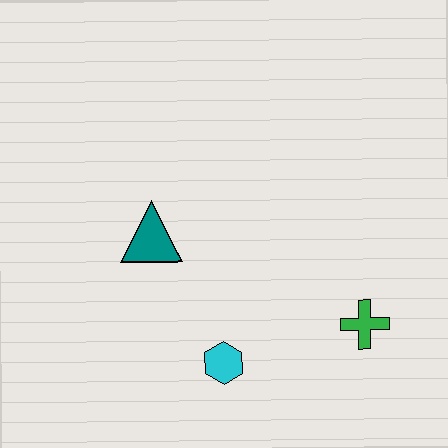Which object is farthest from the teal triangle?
The green cross is farthest from the teal triangle.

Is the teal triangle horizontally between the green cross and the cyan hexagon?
No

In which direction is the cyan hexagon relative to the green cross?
The cyan hexagon is to the left of the green cross.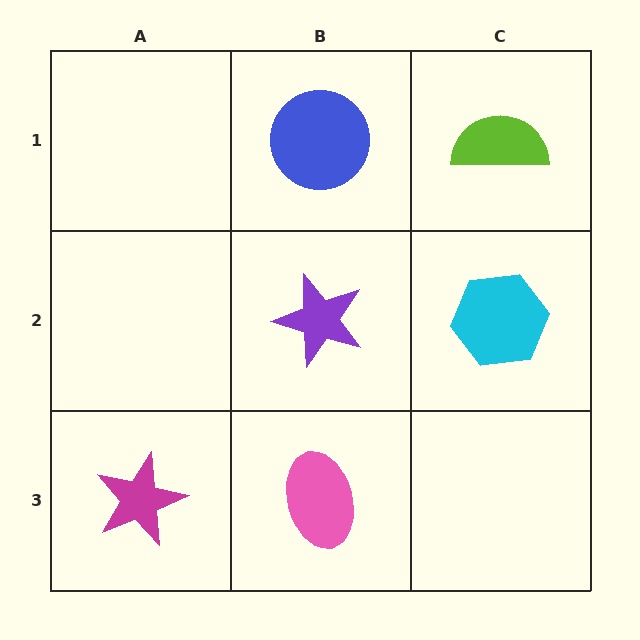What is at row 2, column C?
A cyan hexagon.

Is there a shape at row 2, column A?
No, that cell is empty.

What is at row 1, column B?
A blue circle.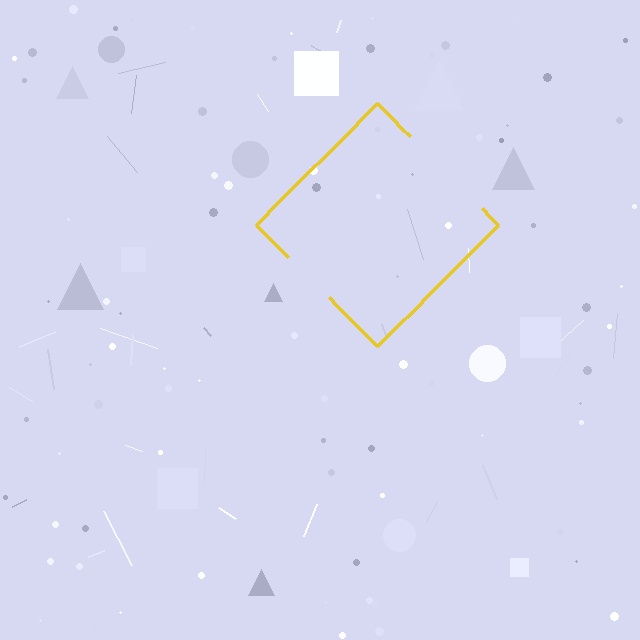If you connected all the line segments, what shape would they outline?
They would outline a diamond.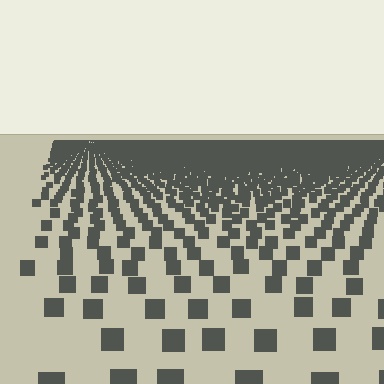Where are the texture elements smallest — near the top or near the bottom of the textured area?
Near the top.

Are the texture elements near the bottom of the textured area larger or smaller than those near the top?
Larger. Near the bottom, elements are closer to the viewer and appear at a bigger on-screen size.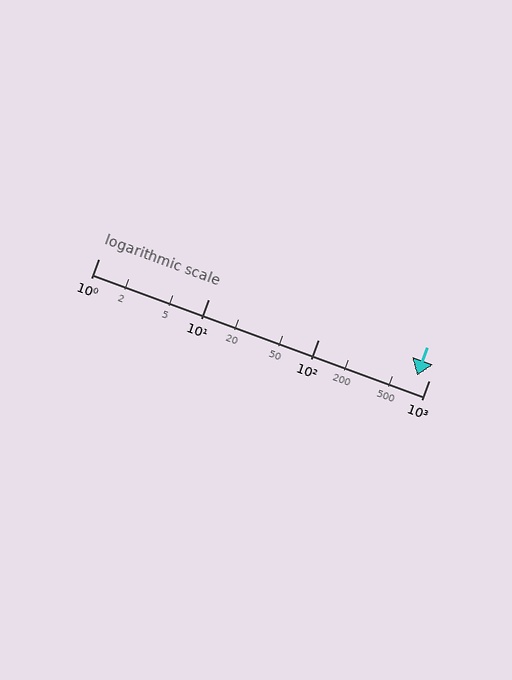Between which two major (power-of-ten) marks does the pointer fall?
The pointer is between 100 and 1000.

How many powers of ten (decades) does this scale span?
The scale spans 3 decades, from 1 to 1000.